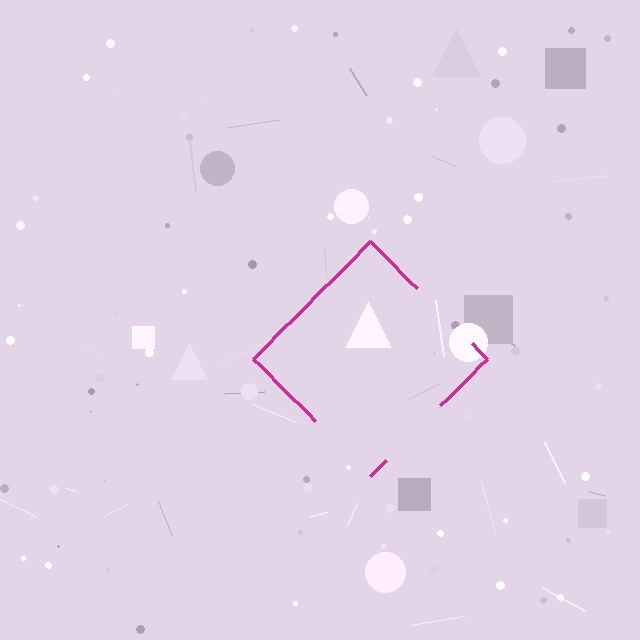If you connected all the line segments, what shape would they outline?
They would outline a diamond.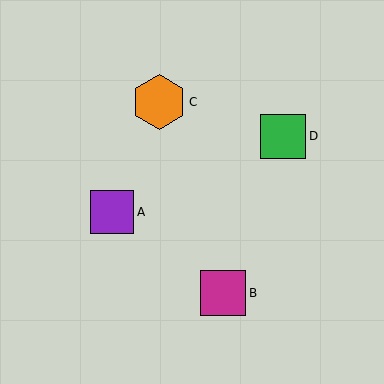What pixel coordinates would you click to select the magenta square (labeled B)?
Click at (223, 293) to select the magenta square B.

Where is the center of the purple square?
The center of the purple square is at (112, 212).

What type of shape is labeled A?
Shape A is a purple square.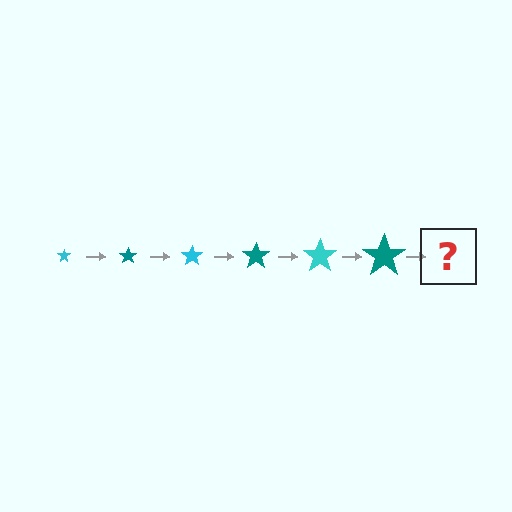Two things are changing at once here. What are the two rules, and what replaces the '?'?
The two rules are that the star grows larger each step and the color cycles through cyan and teal. The '?' should be a cyan star, larger than the previous one.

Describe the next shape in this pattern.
It should be a cyan star, larger than the previous one.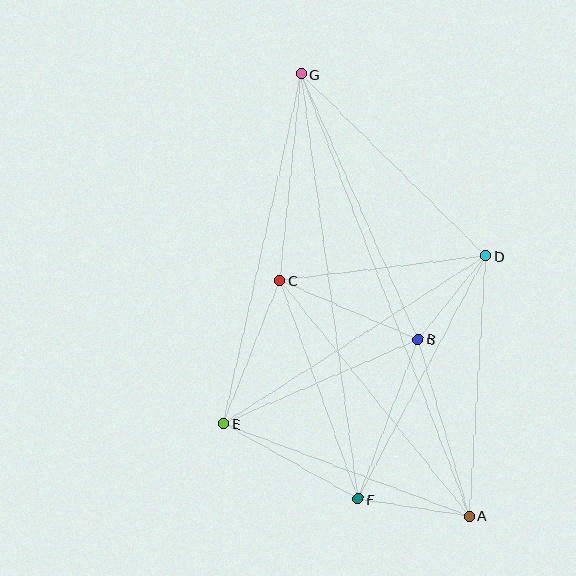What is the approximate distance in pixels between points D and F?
The distance between D and F is approximately 275 pixels.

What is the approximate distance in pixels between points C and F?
The distance between C and F is approximately 232 pixels.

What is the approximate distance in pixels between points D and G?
The distance between D and G is approximately 259 pixels.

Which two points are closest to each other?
Points B and D are closest to each other.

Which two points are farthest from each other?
Points A and G are farthest from each other.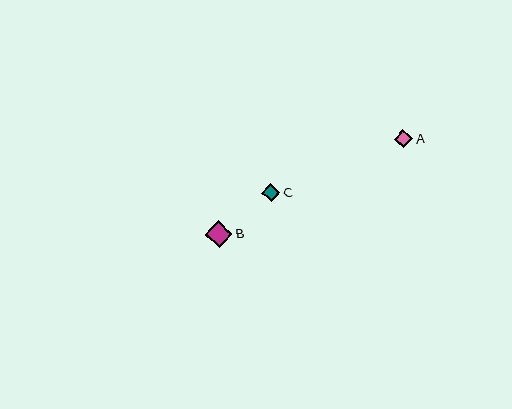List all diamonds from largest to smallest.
From largest to smallest: B, C, A.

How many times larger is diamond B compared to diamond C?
Diamond B is approximately 1.5 times the size of diamond C.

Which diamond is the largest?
Diamond B is the largest with a size of approximately 27 pixels.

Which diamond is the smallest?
Diamond A is the smallest with a size of approximately 18 pixels.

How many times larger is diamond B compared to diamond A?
Diamond B is approximately 1.5 times the size of diamond A.